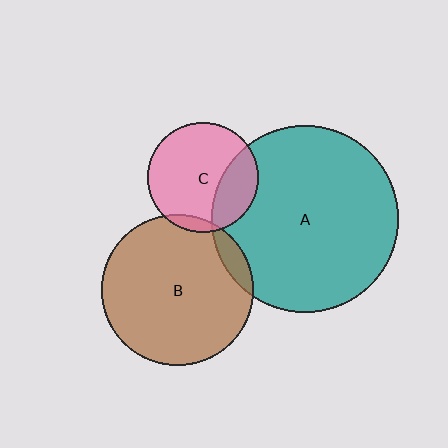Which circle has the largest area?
Circle A (teal).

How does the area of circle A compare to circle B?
Approximately 1.5 times.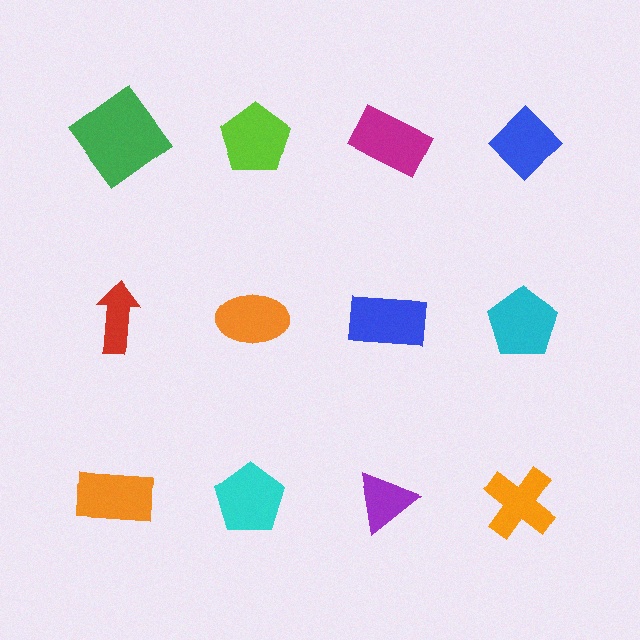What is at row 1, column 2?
A lime pentagon.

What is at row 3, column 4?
An orange cross.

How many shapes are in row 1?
4 shapes.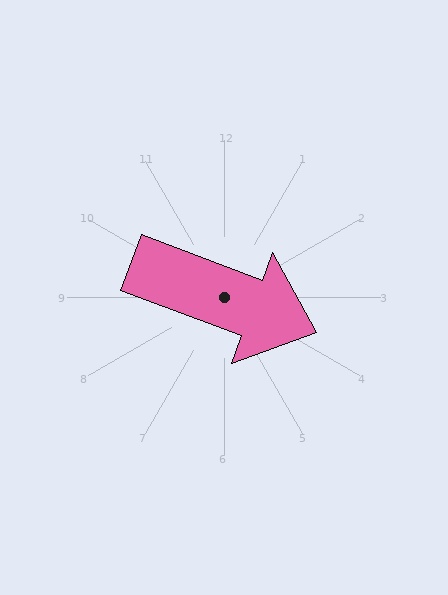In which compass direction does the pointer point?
East.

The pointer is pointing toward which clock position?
Roughly 4 o'clock.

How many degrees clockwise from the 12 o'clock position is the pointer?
Approximately 111 degrees.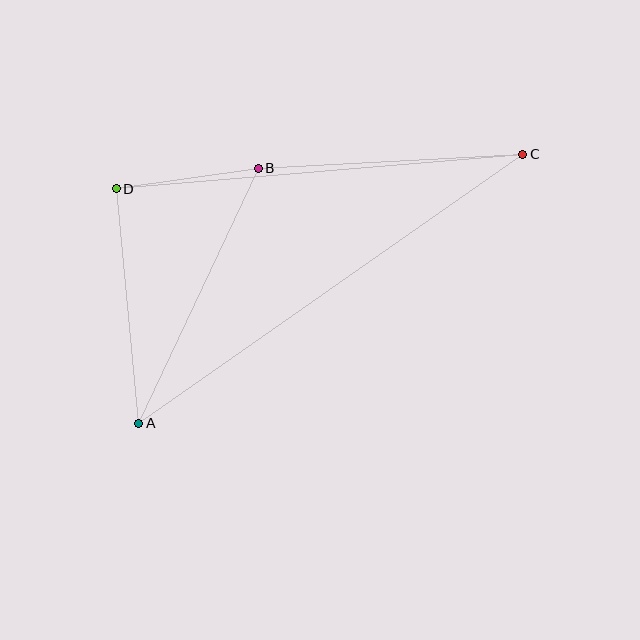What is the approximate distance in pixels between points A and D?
The distance between A and D is approximately 235 pixels.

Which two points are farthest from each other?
Points A and C are farthest from each other.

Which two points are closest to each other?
Points B and D are closest to each other.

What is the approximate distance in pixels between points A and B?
The distance between A and B is approximately 282 pixels.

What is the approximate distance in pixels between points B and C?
The distance between B and C is approximately 265 pixels.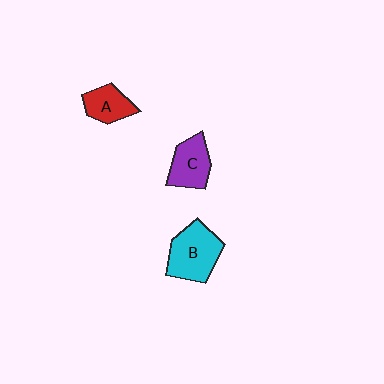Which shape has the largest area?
Shape B (cyan).